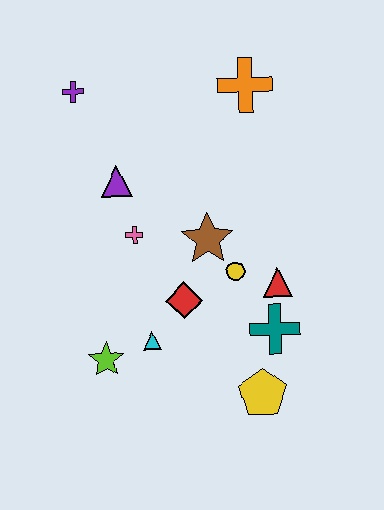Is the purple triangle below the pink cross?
No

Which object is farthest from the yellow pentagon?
The purple cross is farthest from the yellow pentagon.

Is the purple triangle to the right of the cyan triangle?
No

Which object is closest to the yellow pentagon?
The teal cross is closest to the yellow pentagon.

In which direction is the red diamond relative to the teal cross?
The red diamond is to the left of the teal cross.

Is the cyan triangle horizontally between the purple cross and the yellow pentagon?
Yes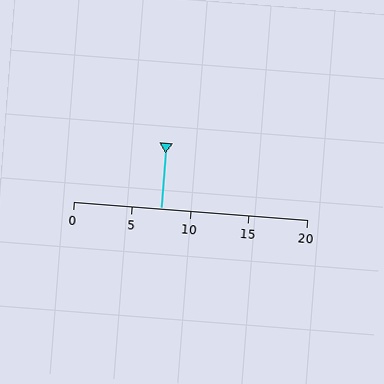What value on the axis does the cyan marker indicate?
The marker indicates approximately 7.5.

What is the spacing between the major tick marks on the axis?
The major ticks are spaced 5 apart.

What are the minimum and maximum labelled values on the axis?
The axis runs from 0 to 20.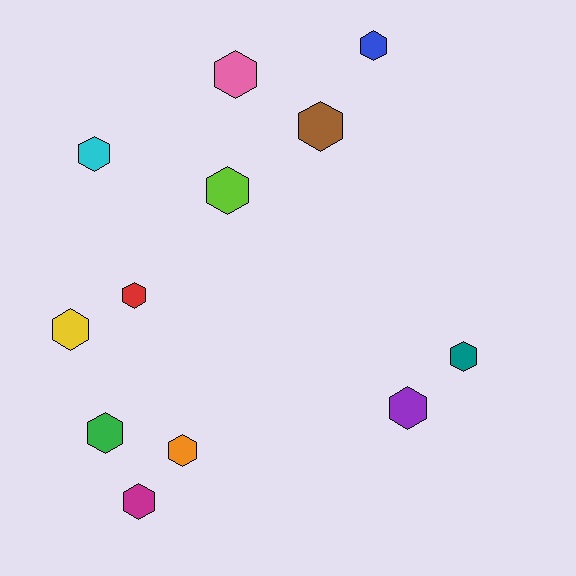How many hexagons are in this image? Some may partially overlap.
There are 12 hexagons.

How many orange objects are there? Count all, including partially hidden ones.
There is 1 orange object.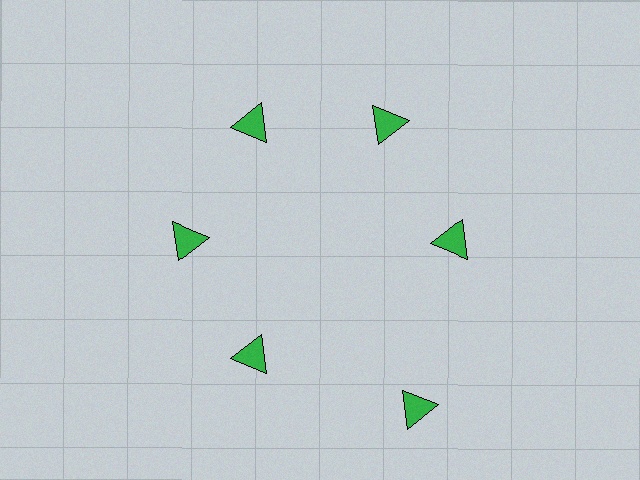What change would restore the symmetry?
The symmetry would be restored by moving it inward, back onto the ring so that all 6 triangles sit at equal angles and equal distance from the center.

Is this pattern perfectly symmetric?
No. The 6 green triangles are arranged in a ring, but one element near the 5 o'clock position is pushed outward from the center, breaking the 6-fold rotational symmetry.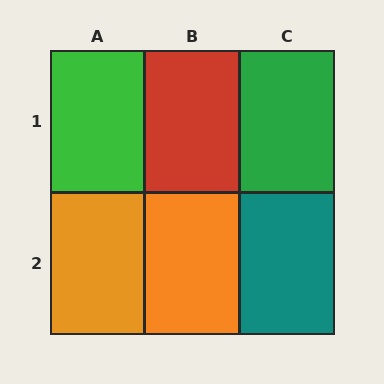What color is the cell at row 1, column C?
Green.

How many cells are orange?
2 cells are orange.